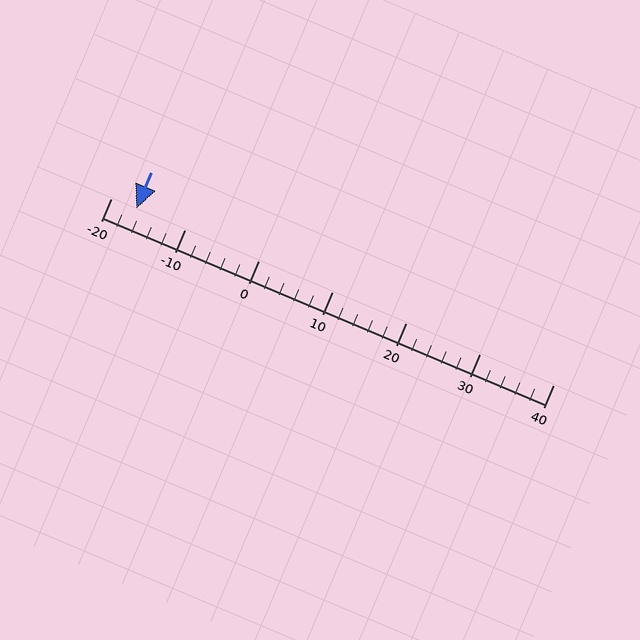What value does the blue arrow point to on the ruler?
The blue arrow points to approximately -17.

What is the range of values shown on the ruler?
The ruler shows values from -20 to 40.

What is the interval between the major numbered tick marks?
The major tick marks are spaced 10 units apart.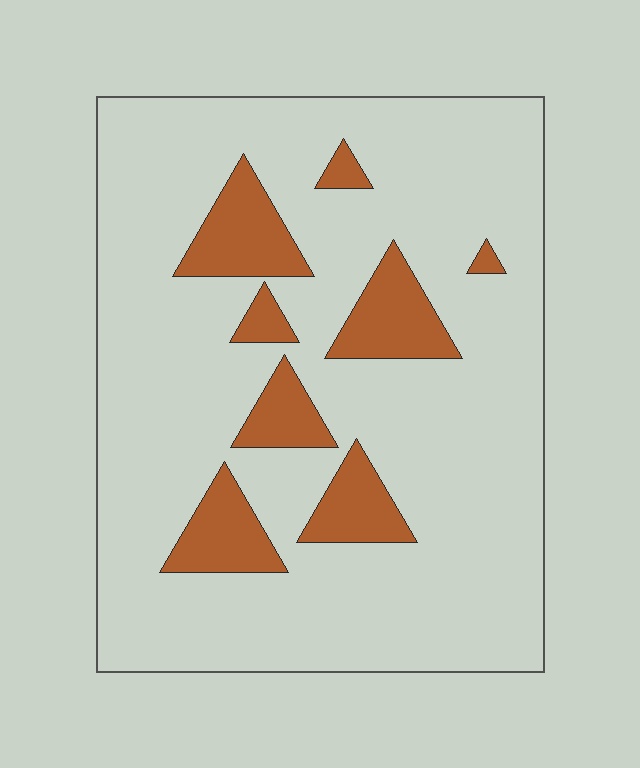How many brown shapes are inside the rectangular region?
8.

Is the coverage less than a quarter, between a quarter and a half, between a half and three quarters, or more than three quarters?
Less than a quarter.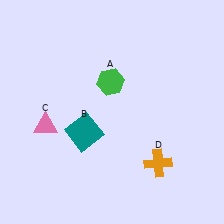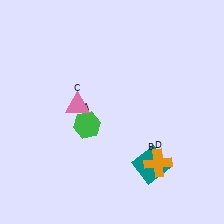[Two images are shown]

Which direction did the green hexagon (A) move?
The green hexagon (A) moved down.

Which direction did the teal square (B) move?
The teal square (B) moved right.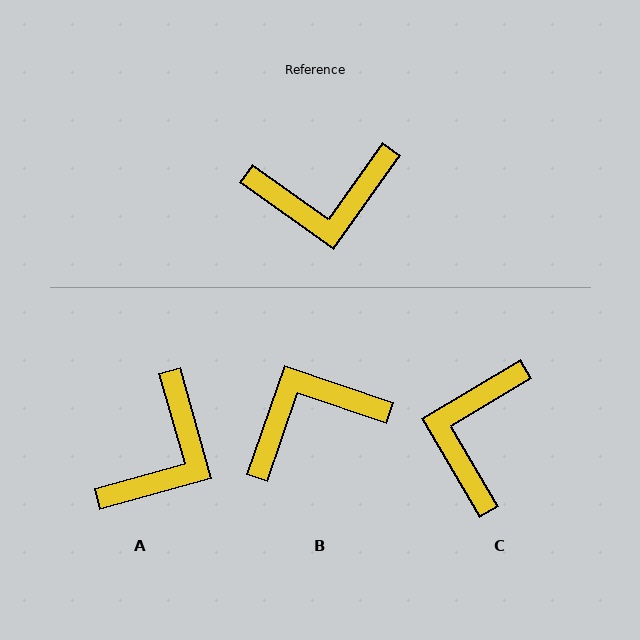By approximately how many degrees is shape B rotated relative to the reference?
Approximately 163 degrees clockwise.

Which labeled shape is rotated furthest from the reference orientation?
B, about 163 degrees away.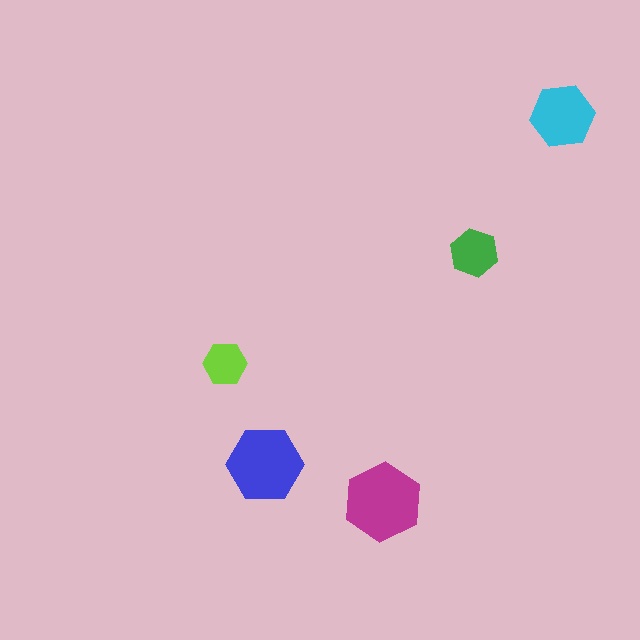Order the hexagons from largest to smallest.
the magenta one, the blue one, the cyan one, the green one, the lime one.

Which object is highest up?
The cyan hexagon is topmost.